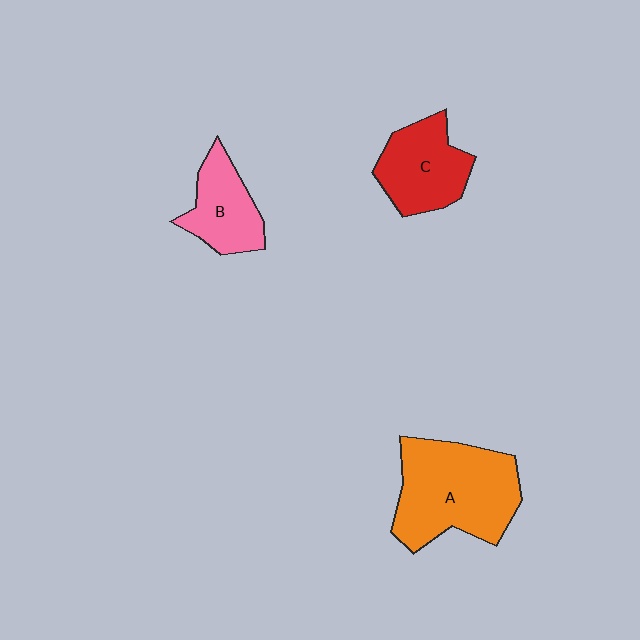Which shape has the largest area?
Shape A (orange).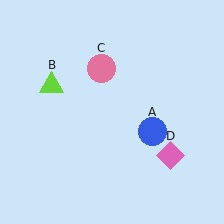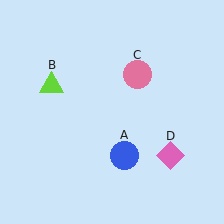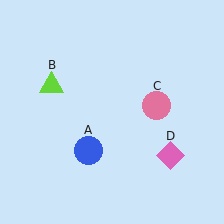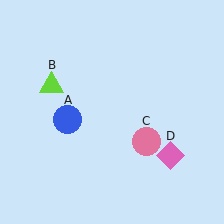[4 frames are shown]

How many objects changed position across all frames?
2 objects changed position: blue circle (object A), pink circle (object C).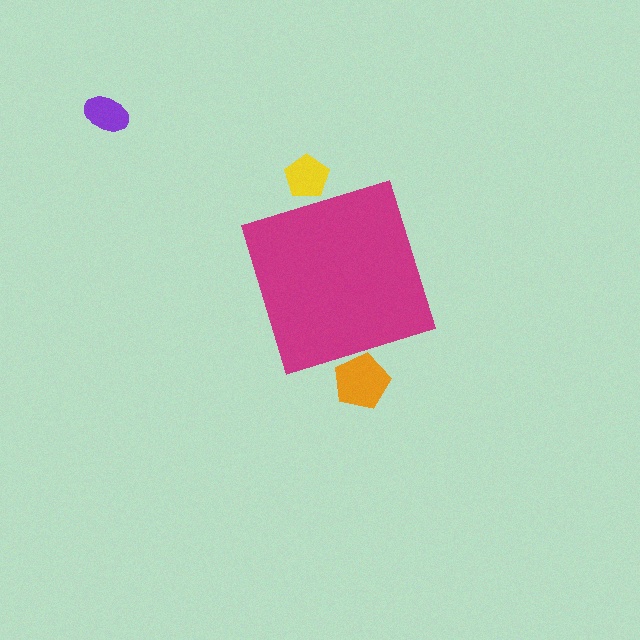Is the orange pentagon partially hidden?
Yes, the orange pentagon is partially hidden behind the magenta diamond.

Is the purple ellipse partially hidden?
No, the purple ellipse is fully visible.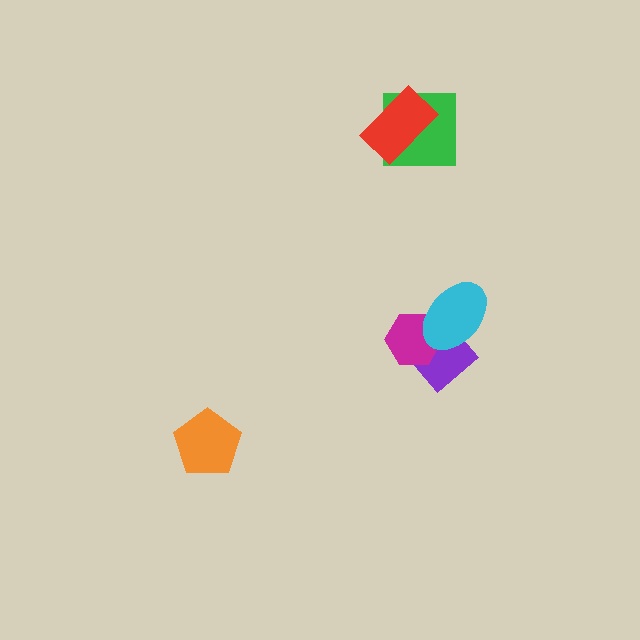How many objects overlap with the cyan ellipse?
2 objects overlap with the cyan ellipse.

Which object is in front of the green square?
The red rectangle is in front of the green square.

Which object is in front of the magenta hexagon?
The cyan ellipse is in front of the magenta hexagon.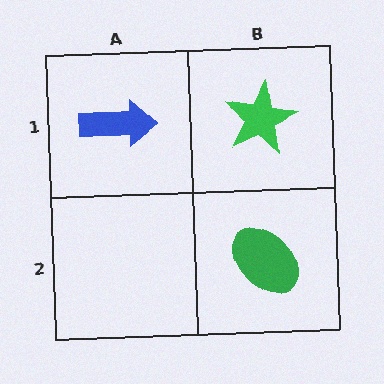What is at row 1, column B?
A green star.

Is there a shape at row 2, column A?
No, that cell is empty.